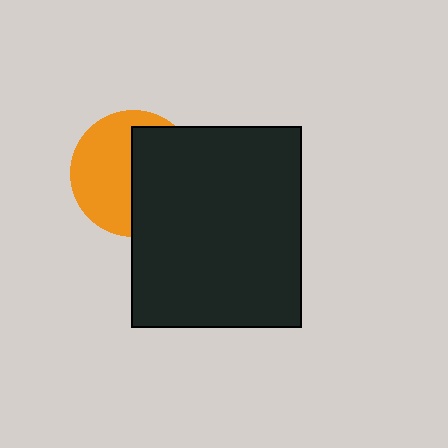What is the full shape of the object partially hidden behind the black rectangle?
The partially hidden object is an orange circle.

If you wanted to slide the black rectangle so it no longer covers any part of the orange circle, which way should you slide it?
Slide it right — that is the most direct way to separate the two shapes.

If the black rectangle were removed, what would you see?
You would see the complete orange circle.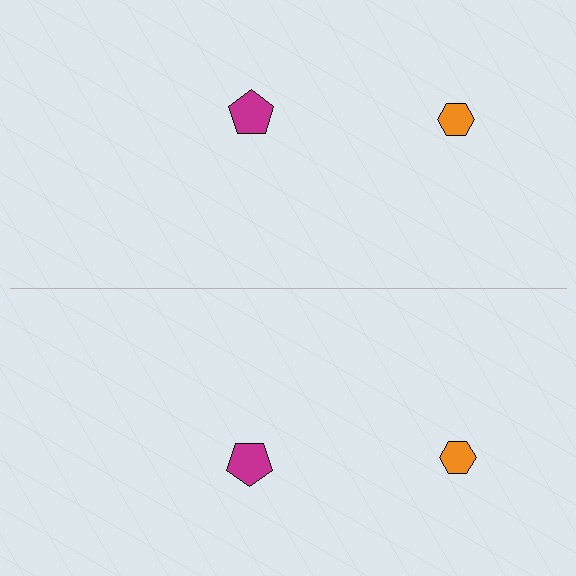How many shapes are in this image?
There are 4 shapes in this image.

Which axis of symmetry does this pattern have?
The pattern has a horizontal axis of symmetry running through the center of the image.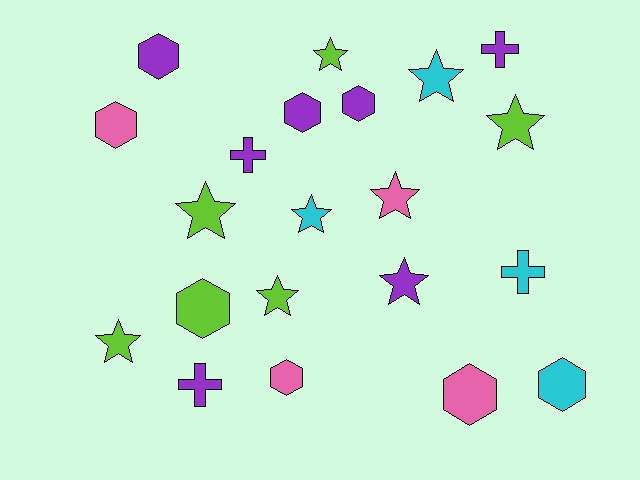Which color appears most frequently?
Purple, with 7 objects.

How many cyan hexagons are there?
There is 1 cyan hexagon.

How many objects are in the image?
There are 21 objects.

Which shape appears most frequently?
Star, with 9 objects.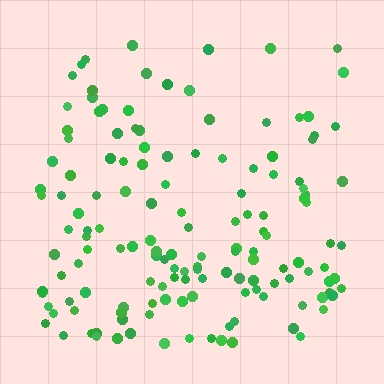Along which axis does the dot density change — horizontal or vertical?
Vertical.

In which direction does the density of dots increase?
From top to bottom, with the bottom side densest.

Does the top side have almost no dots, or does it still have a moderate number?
Still a moderate number, just noticeably fewer than the bottom.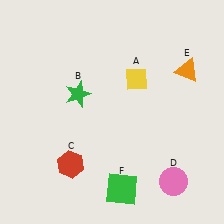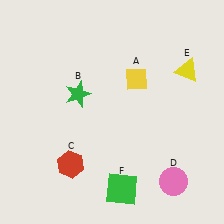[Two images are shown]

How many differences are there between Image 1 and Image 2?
There is 1 difference between the two images.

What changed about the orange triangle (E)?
In Image 1, E is orange. In Image 2, it changed to yellow.